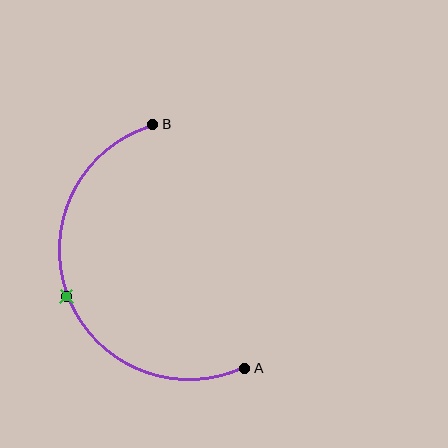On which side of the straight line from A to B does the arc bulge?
The arc bulges to the left of the straight line connecting A and B.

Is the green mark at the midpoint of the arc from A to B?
Yes. The green mark lies on the arc at equal arc-length from both A and B — it is the arc midpoint.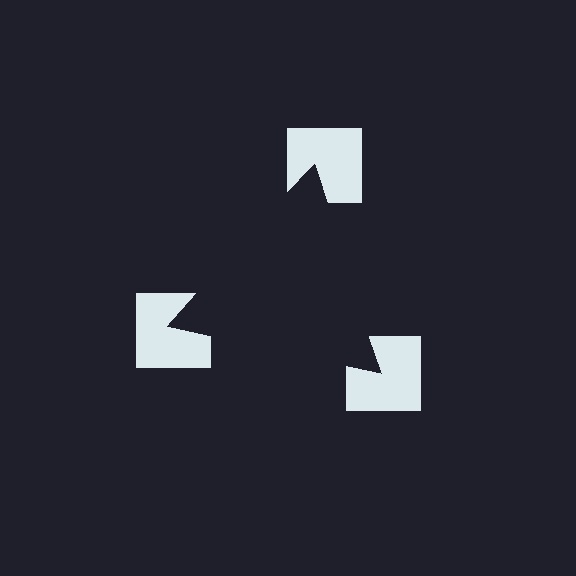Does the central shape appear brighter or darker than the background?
It typically appears slightly darker than the background, even though no actual brightness change is drawn.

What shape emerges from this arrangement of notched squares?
An illusory triangle — its edges are inferred from the aligned wedge cuts in the notched squares, not physically drawn.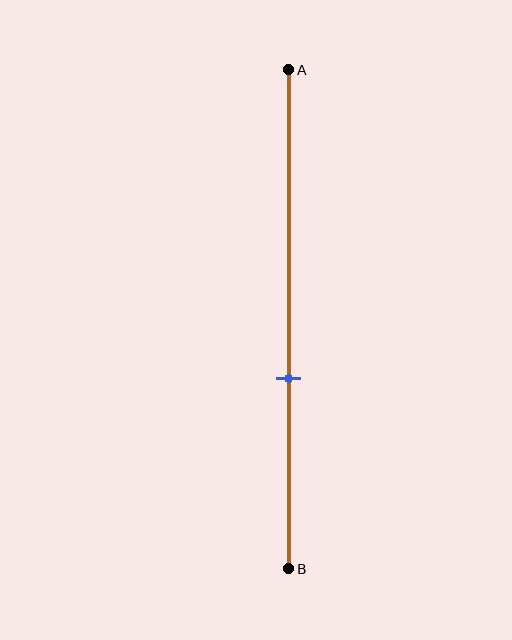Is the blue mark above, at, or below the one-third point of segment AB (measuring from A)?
The blue mark is below the one-third point of segment AB.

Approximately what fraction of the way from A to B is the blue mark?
The blue mark is approximately 60% of the way from A to B.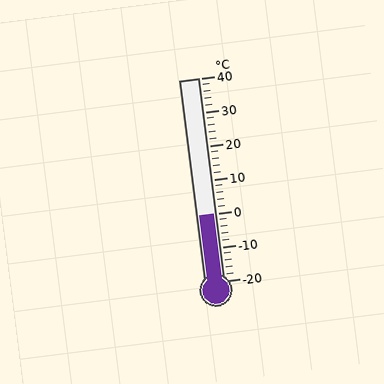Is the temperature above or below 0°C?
The temperature is at 0°C.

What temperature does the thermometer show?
The thermometer shows approximately 0°C.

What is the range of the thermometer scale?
The thermometer scale ranges from -20°C to 40°C.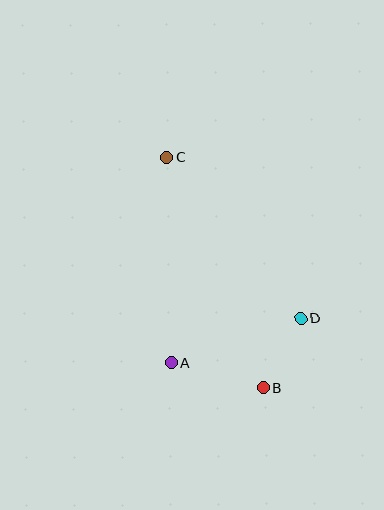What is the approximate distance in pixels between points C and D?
The distance between C and D is approximately 209 pixels.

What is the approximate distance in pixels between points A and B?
The distance between A and B is approximately 96 pixels.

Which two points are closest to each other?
Points B and D are closest to each other.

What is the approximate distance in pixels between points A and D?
The distance between A and D is approximately 137 pixels.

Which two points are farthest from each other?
Points B and C are farthest from each other.